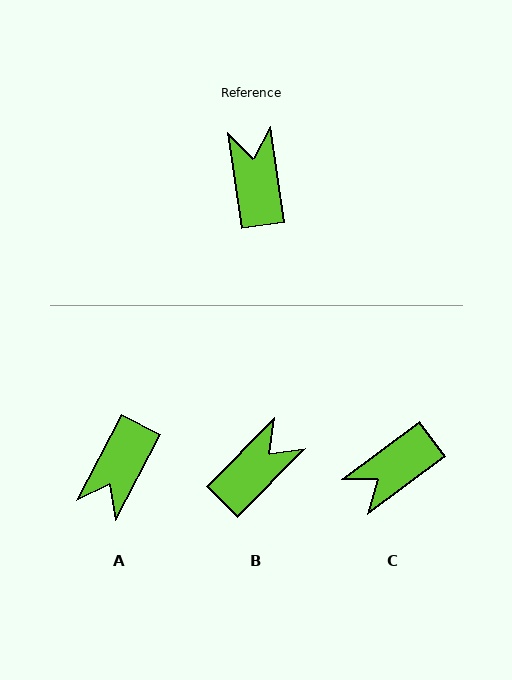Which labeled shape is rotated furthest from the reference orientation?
A, about 144 degrees away.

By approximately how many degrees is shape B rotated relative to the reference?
Approximately 53 degrees clockwise.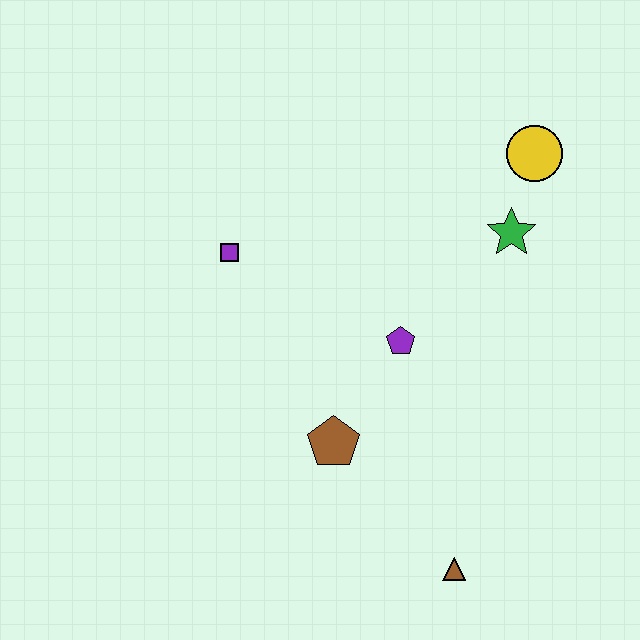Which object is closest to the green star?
The yellow circle is closest to the green star.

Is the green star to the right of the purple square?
Yes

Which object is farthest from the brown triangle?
The yellow circle is farthest from the brown triangle.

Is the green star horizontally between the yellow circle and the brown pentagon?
Yes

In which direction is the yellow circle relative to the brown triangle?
The yellow circle is above the brown triangle.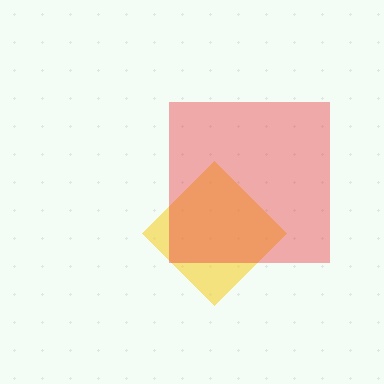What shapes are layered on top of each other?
The layered shapes are: a yellow diamond, a red square.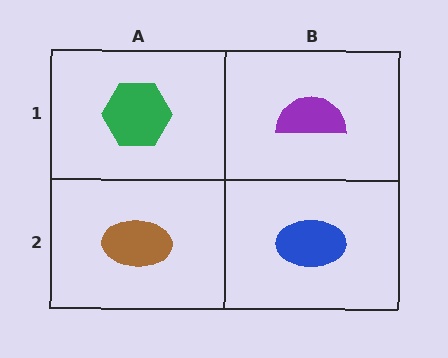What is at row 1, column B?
A purple semicircle.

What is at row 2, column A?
A brown ellipse.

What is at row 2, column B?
A blue ellipse.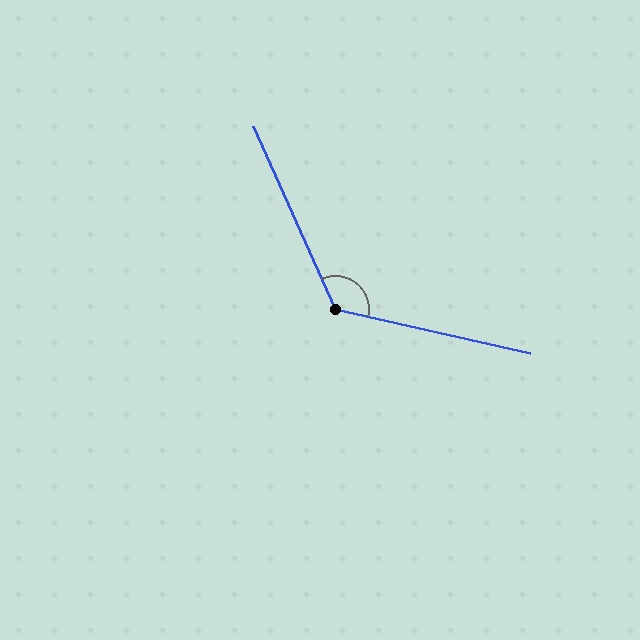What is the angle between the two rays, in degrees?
Approximately 127 degrees.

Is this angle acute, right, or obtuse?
It is obtuse.